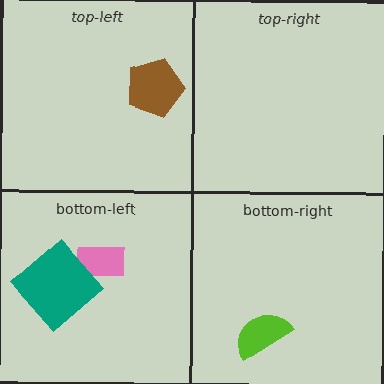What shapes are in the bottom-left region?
The pink rectangle, the teal diamond.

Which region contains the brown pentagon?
The top-left region.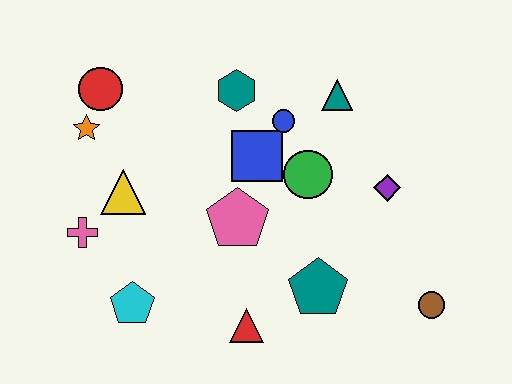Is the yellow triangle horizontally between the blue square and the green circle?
No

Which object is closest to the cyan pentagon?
The pink cross is closest to the cyan pentagon.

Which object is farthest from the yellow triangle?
The brown circle is farthest from the yellow triangle.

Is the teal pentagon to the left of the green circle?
No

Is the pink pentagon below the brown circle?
No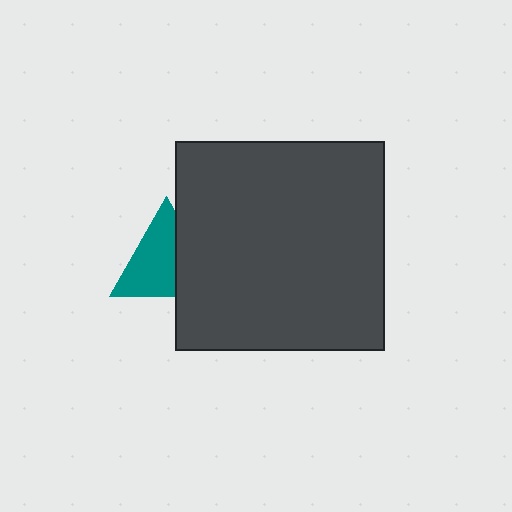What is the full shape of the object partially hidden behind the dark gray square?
The partially hidden object is a teal triangle.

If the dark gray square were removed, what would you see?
You would see the complete teal triangle.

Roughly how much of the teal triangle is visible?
About half of it is visible (roughly 64%).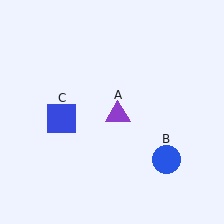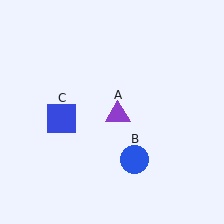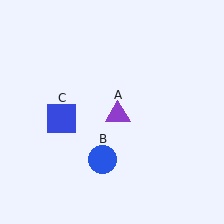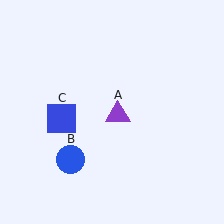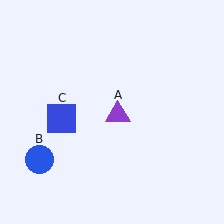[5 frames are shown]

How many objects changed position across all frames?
1 object changed position: blue circle (object B).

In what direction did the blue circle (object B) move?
The blue circle (object B) moved left.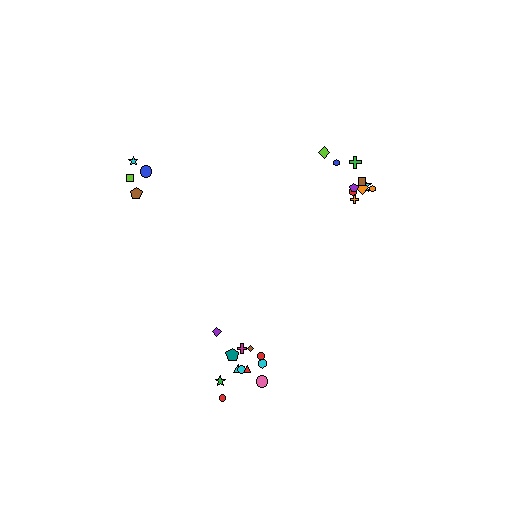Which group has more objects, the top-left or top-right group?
The top-right group.